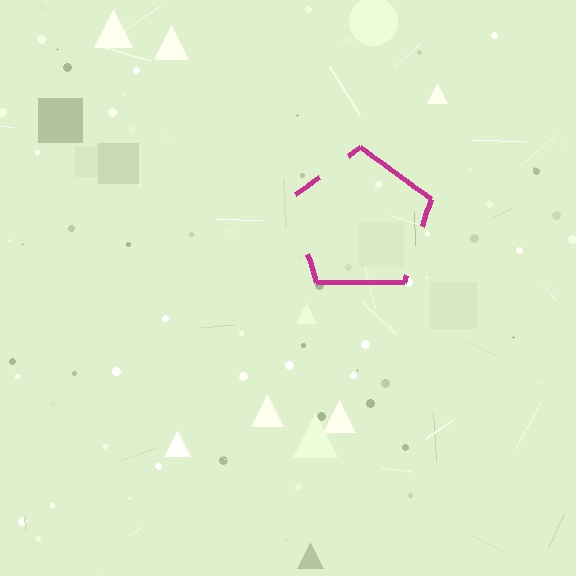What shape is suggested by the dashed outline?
The dashed outline suggests a pentagon.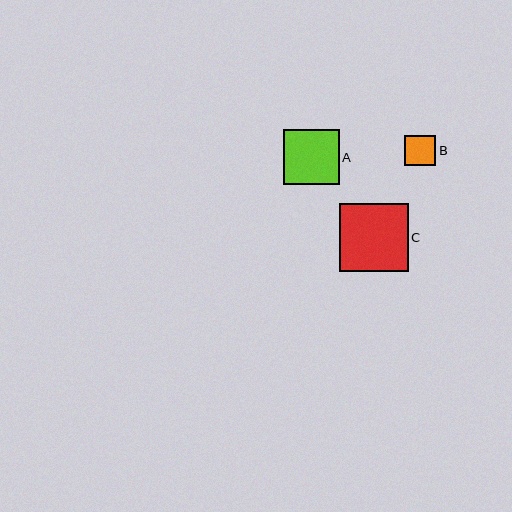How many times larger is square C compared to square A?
Square C is approximately 1.2 times the size of square A.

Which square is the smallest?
Square B is the smallest with a size of approximately 31 pixels.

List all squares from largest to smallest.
From largest to smallest: C, A, B.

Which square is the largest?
Square C is the largest with a size of approximately 68 pixels.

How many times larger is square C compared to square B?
Square C is approximately 2.2 times the size of square B.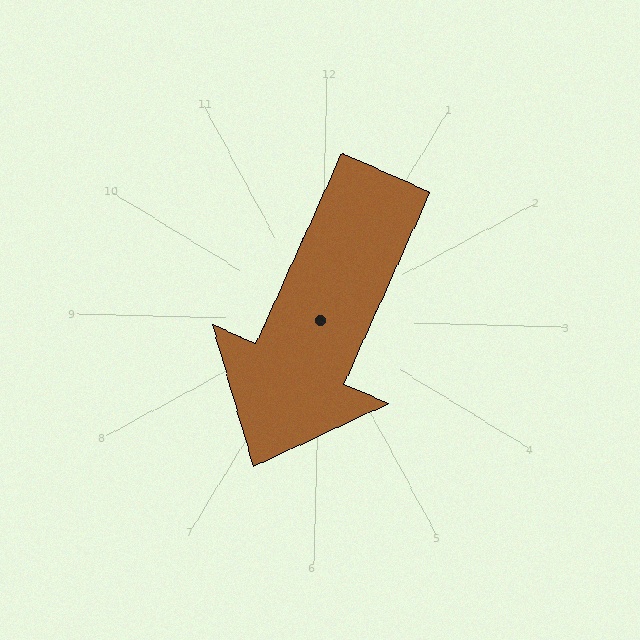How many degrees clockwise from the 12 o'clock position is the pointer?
Approximately 203 degrees.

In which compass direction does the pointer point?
Southwest.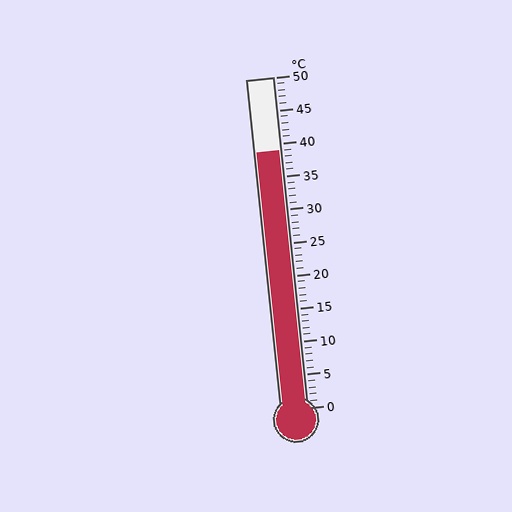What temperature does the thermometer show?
The thermometer shows approximately 39°C.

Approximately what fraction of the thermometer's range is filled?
The thermometer is filled to approximately 80% of its range.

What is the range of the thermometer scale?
The thermometer scale ranges from 0°C to 50°C.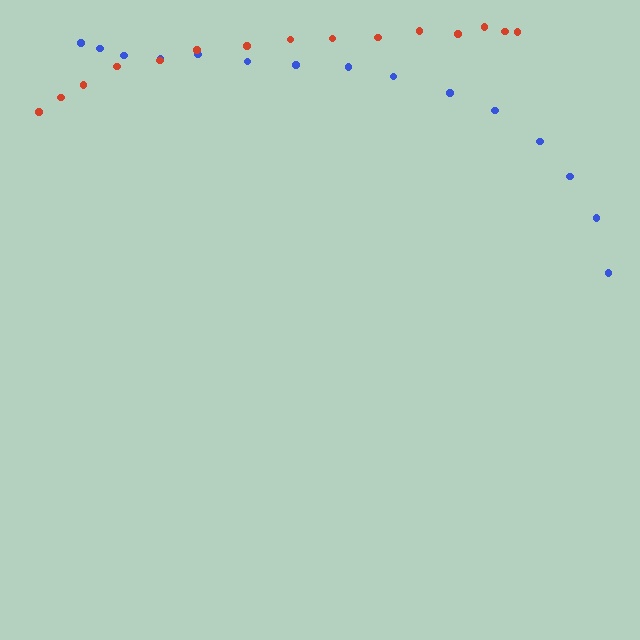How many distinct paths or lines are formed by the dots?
There are 2 distinct paths.